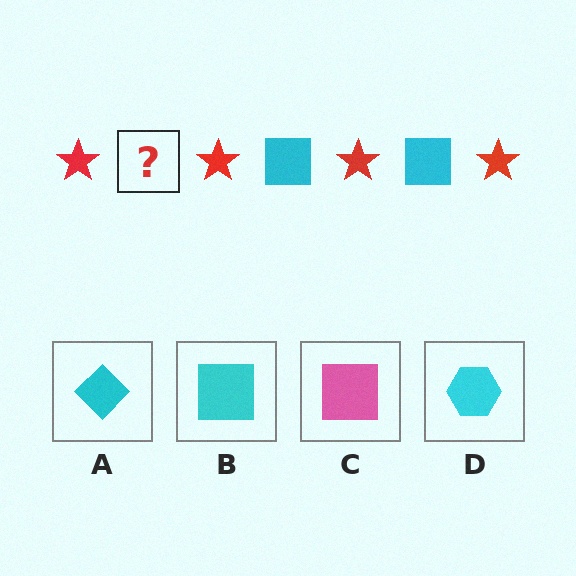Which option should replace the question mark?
Option B.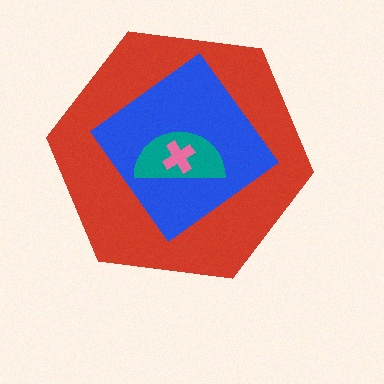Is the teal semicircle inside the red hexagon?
Yes.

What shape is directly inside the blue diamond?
The teal semicircle.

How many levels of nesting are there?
4.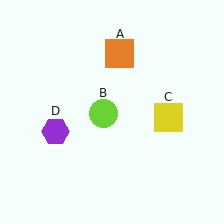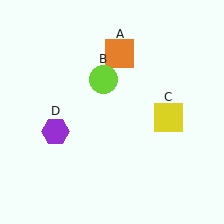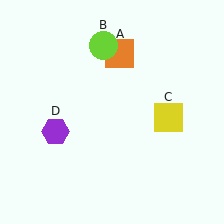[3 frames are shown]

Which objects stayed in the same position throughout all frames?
Orange square (object A) and yellow square (object C) and purple hexagon (object D) remained stationary.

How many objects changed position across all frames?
1 object changed position: lime circle (object B).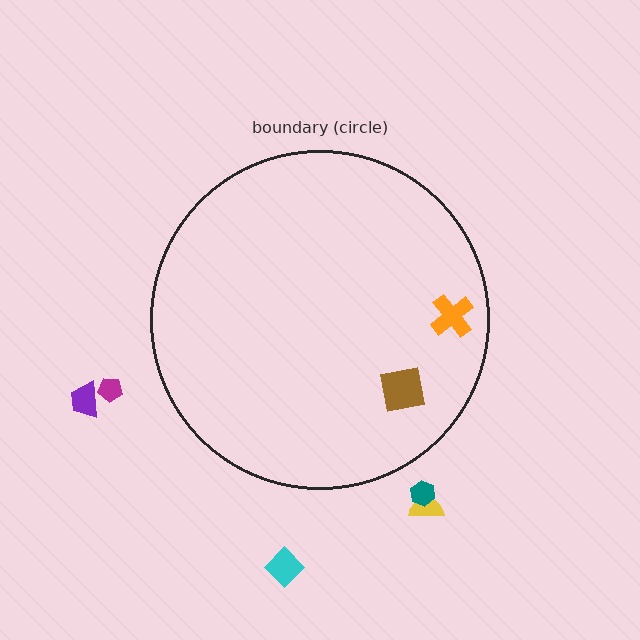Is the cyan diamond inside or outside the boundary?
Outside.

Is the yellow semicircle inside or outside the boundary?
Outside.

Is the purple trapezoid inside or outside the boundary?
Outside.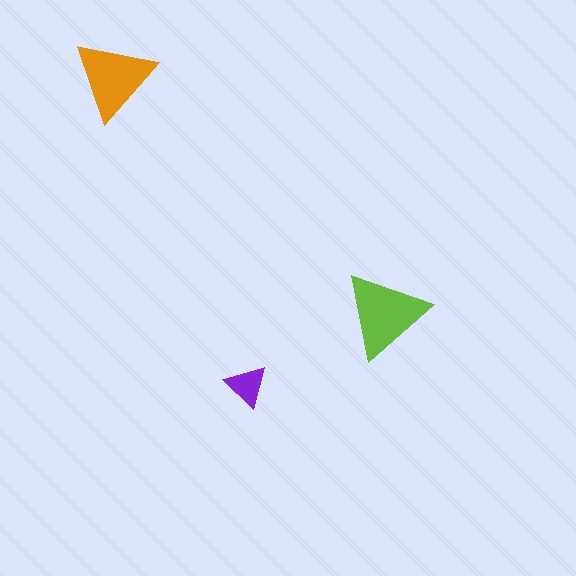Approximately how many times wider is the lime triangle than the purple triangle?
About 2 times wider.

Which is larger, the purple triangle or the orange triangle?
The orange one.